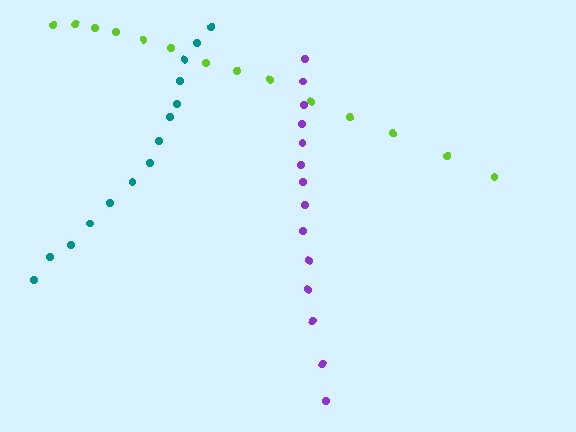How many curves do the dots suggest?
There are 3 distinct paths.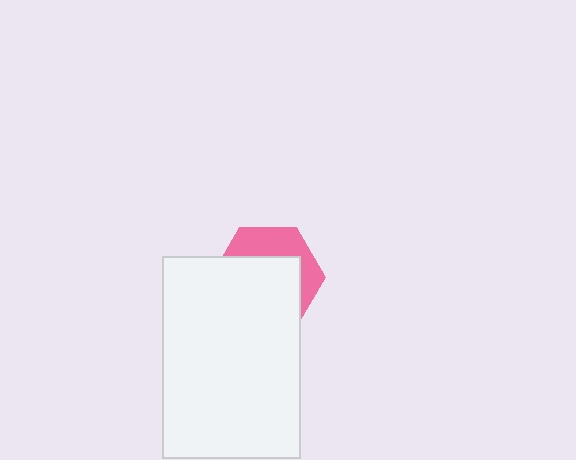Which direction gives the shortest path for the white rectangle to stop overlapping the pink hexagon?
Moving down gives the shortest separation.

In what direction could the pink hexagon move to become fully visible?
The pink hexagon could move up. That would shift it out from behind the white rectangle entirely.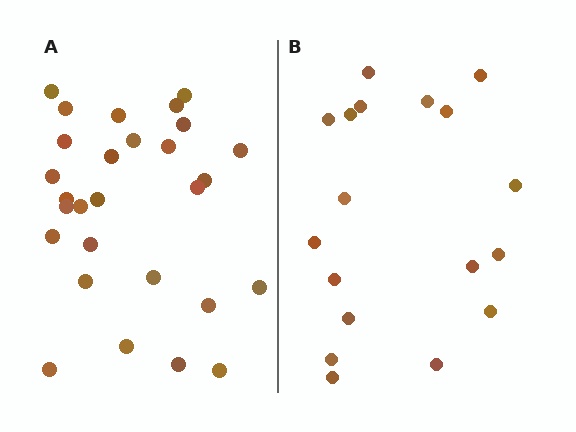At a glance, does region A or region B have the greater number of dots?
Region A (the left region) has more dots.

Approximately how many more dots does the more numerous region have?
Region A has roughly 10 or so more dots than region B.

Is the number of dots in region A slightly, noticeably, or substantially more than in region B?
Region A has substantially more. The ratio is roughly 1.6 to 1.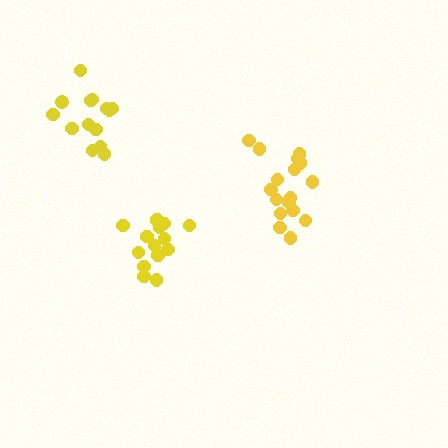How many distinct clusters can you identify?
There are 3 distinct clusters.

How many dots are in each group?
Group 1: 14 dots, Group 2: 18 dots, Group 3: 15 dots (47 total).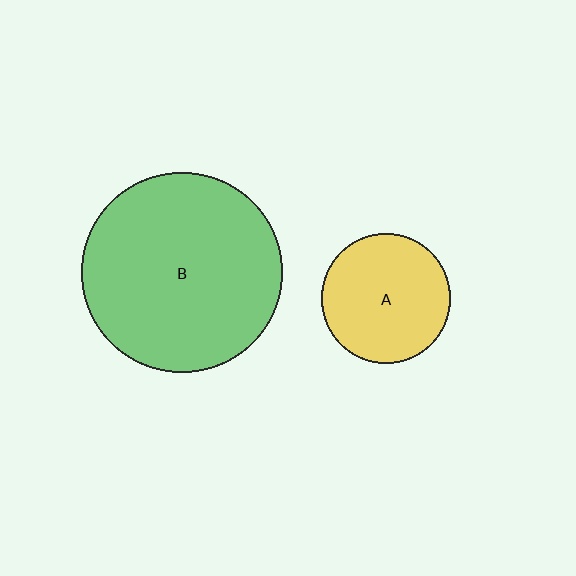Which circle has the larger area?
Circle B (green).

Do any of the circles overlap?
No, none of the circles overlap.